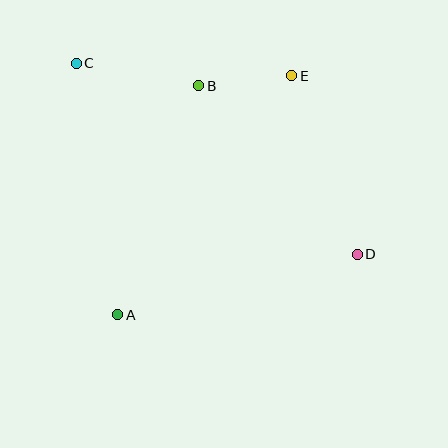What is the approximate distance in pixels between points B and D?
The distance between B and D is approximately 232 pixels.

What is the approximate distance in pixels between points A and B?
The distance between A and B is approximately 243 pixels.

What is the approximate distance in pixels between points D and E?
The distance between D and E is approximately 190 pixels.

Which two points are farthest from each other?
Points C and D are farthest from each other.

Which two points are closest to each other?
Points B and E are closest to each other.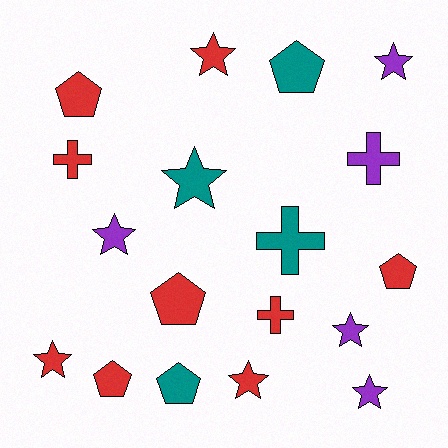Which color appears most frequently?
Red, with 9 objects.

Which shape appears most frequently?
Star, with 8 objects.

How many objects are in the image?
There are 18 objects.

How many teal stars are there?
There is 1 teal star.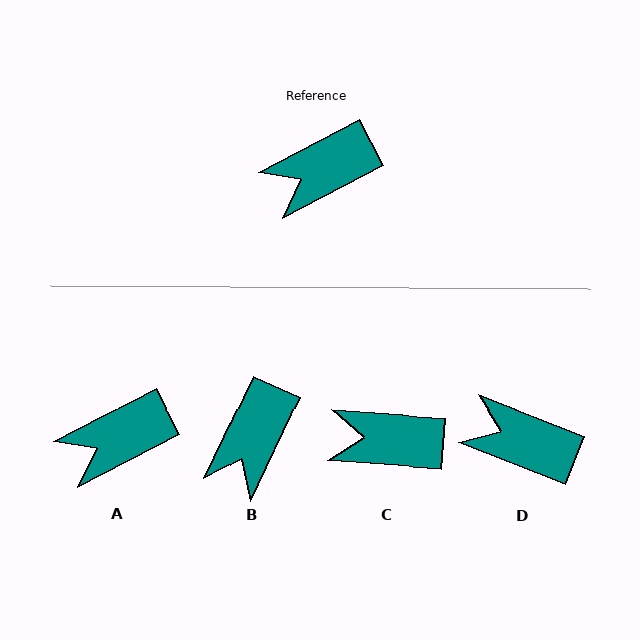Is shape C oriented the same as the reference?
No, it is off by about 31 degrees.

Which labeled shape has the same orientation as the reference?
A.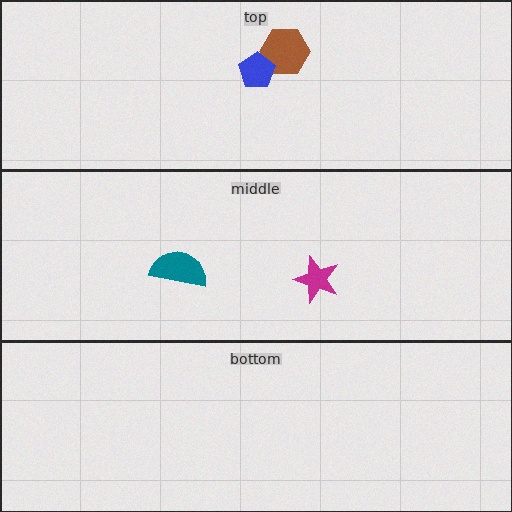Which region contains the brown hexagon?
The top region.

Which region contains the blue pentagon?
The top region.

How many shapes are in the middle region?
2.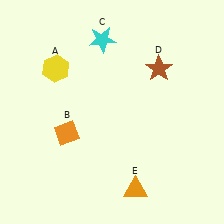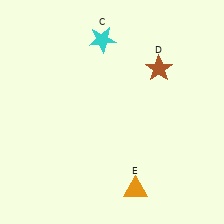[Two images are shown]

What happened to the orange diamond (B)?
The orange diamond (B) was removed in Image 2. It was in the bottom-left area of Image 1.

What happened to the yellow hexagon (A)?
The yellow hexagon (A) was removed in Image 2. It was in the top-left area of Image 1.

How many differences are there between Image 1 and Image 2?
There are 2 differences between the two images.